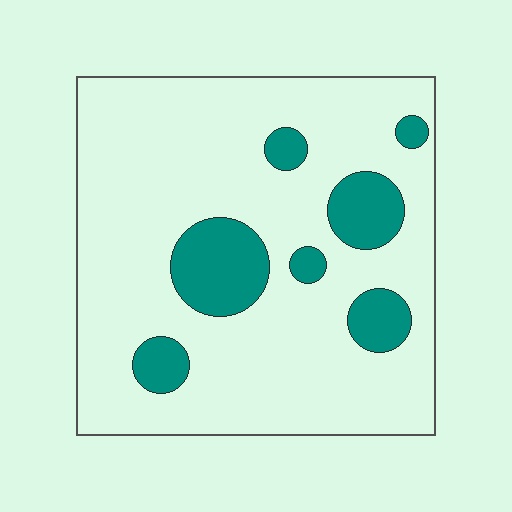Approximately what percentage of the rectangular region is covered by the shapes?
Approximately 15%.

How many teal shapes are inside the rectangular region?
7.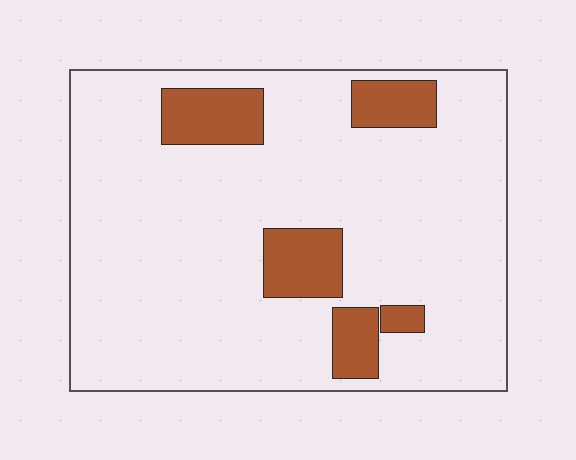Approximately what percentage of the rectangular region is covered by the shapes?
Approximately 15%.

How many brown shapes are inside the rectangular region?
5.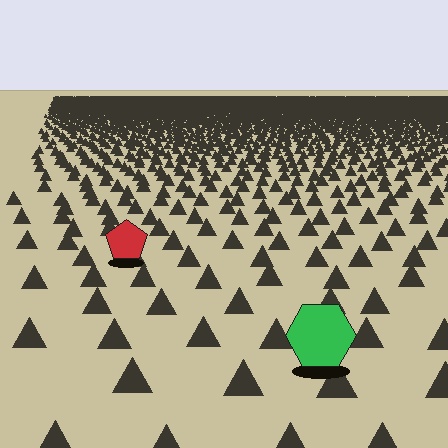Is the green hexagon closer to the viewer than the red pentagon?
Yes. The green hexagon is closer — you can tell from the texture gradient: the ground texture is coarser near it.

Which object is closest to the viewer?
The green hexagon is closest. The texture marks near it are larger and more spread out.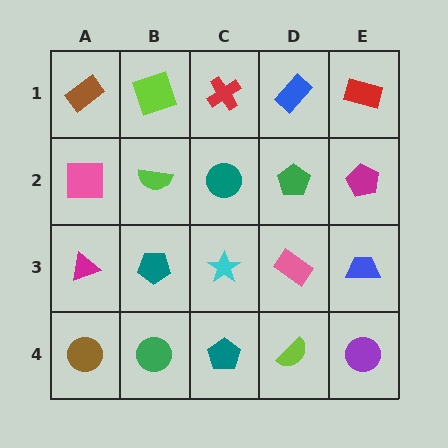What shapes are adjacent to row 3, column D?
A green pentagon (row 2, column D), a lime semicircle (row 4, column D), a cyan star (row 3, column C), a blue trapezoid (row 3, column E).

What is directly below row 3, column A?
A brown circle.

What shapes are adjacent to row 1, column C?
A teal circle (row 2, column C), a lime square (row 1, column B), a blue rectangle (row 1, column D).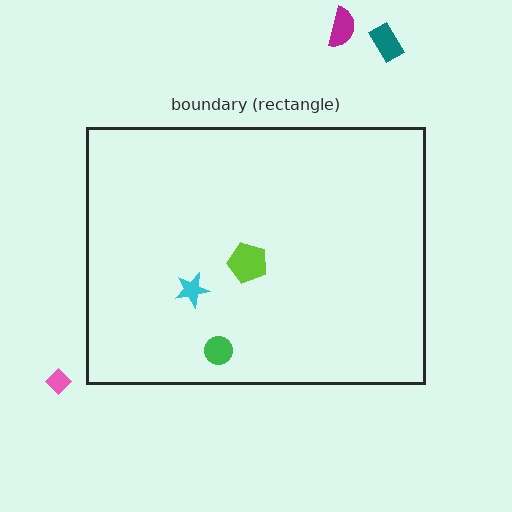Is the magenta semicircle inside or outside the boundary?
Outside.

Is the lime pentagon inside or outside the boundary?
Inside.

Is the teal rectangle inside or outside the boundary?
Outside.